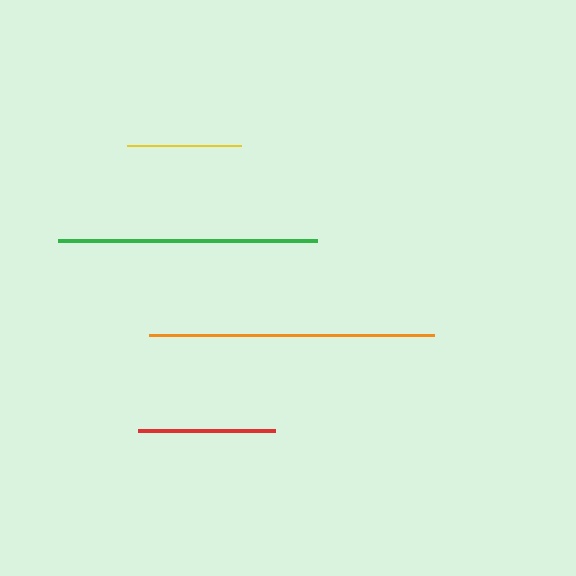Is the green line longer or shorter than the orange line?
The orange line is longer than the green line.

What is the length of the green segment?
The green segment is approximately 259 pixels long.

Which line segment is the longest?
The orange line is the longest at approximately 285 pixels.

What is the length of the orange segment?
The orange segment is approximately 285 pixels long.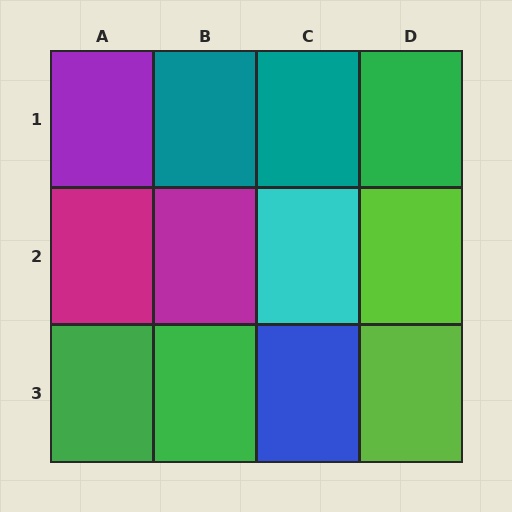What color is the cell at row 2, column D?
Lime.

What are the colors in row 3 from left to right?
Green, green, blue, lime.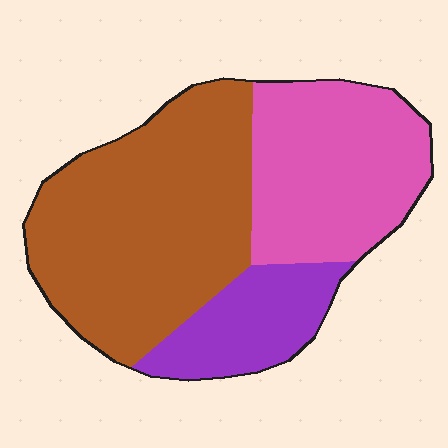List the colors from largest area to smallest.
From largest to smallest: brown, pink, purple.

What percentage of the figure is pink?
Pink takes up between a sixth and a third of the figure.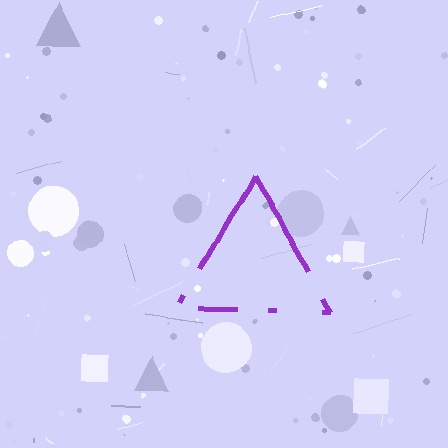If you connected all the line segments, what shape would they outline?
They would outline a triangle.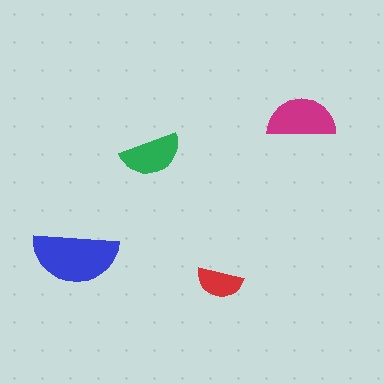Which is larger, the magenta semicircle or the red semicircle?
The magenta one.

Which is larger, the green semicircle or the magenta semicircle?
The magenta one.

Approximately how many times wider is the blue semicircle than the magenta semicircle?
About 1.5 times wider.